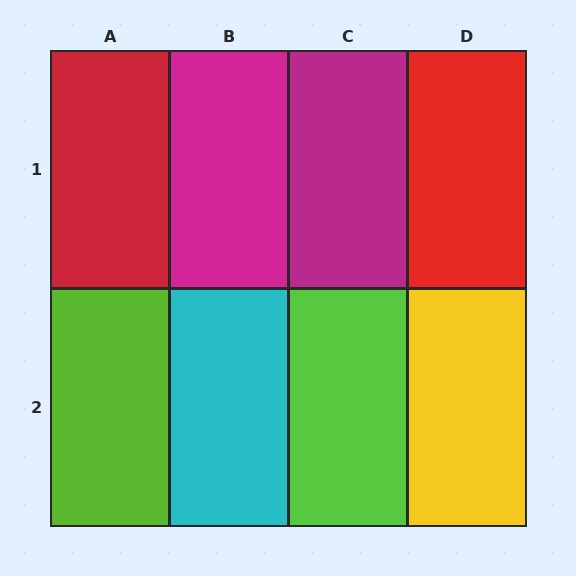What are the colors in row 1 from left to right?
Red, magenta, magenta, red.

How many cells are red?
2 cells are red.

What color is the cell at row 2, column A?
Lime.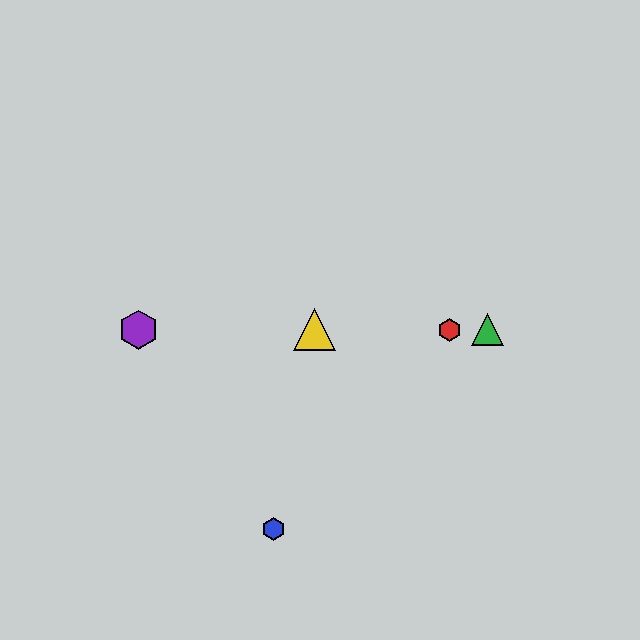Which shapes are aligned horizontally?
The red hexagon, the green triangle, the yellow triangle, the purple hexagon are aligned horizontally.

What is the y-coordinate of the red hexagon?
The red hexagon is at y≈330.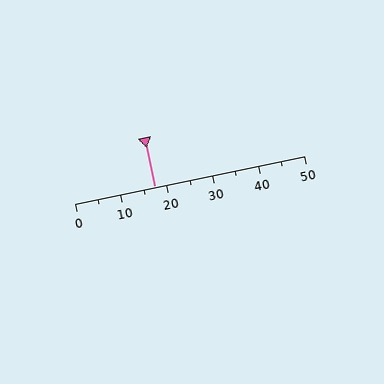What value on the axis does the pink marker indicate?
The marker indicates approximately 17.5.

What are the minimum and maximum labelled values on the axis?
The axis runs from 0 to 50.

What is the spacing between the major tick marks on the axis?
The major ticks are spaced 10 apart.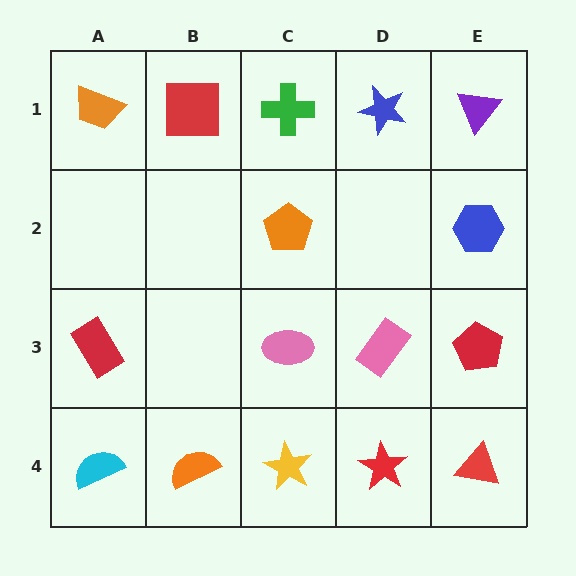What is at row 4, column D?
A red star.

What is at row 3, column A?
A red rectangle.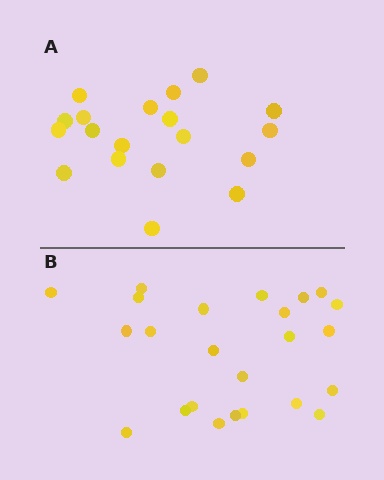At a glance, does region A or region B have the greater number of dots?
Region B (the bottom region) has more dots.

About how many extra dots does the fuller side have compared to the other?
Region B has about 5 more dots than region A.